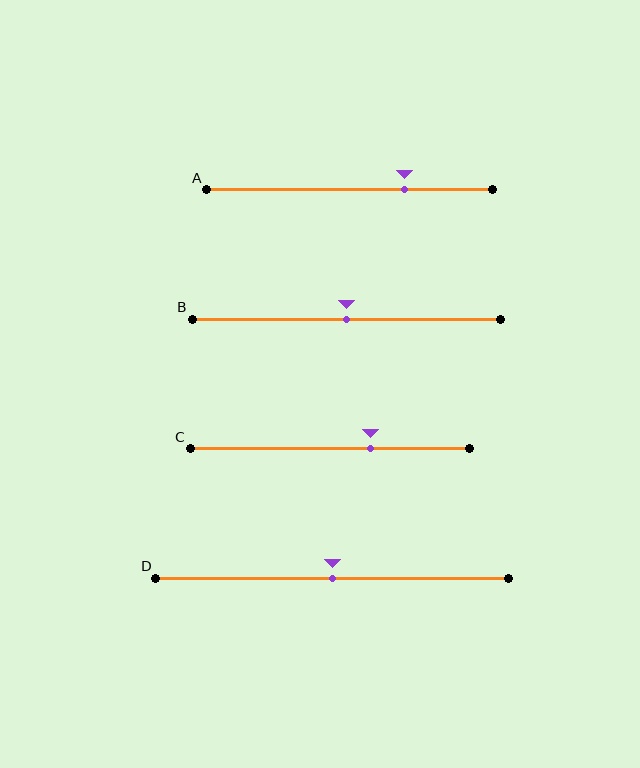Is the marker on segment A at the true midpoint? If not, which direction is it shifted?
No, the marker on segment A is shifted to the right by about 19% of the segment length.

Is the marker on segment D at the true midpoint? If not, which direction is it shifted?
Yes, the marker on segment D is at the true midpoint.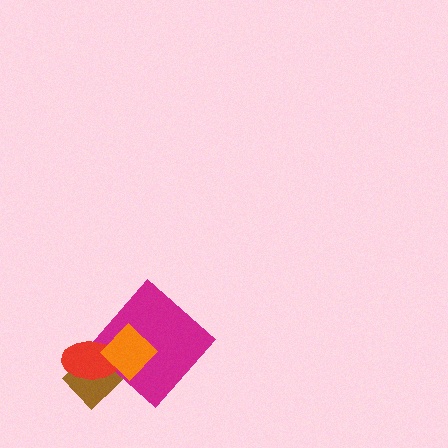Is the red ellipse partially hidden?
Yes, it is partially covered by another shape.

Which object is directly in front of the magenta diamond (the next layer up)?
The red ellipse is directly in front of the magenta diamond.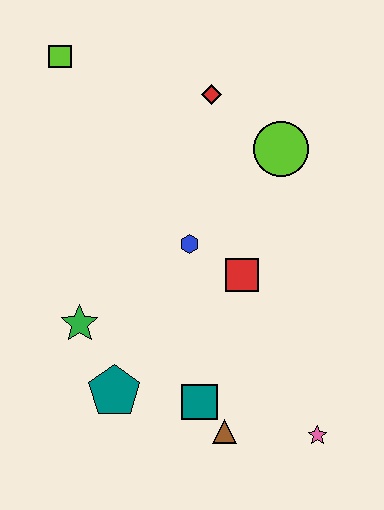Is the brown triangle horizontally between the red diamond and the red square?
Yes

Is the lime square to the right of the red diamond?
No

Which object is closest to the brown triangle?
The teal square is closest to the brown triangle.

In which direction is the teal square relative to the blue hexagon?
The teal square is below the blue hexagon.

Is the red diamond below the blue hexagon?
No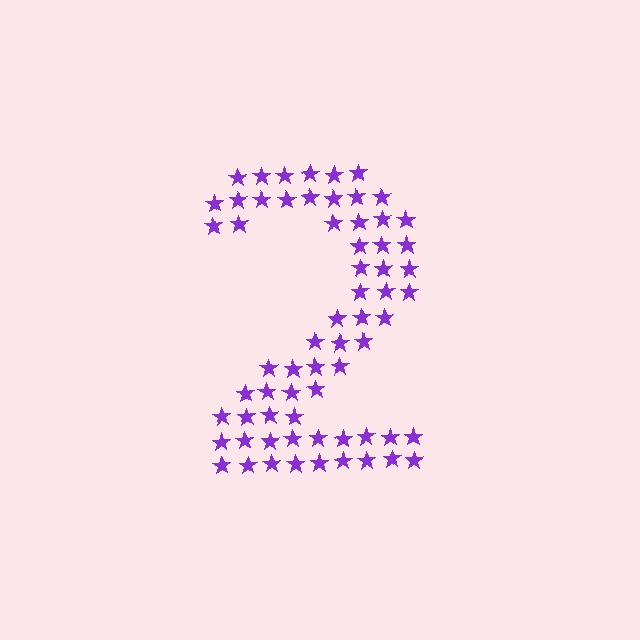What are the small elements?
The small elements are stars.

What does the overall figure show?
The overall figure shows the digit 2.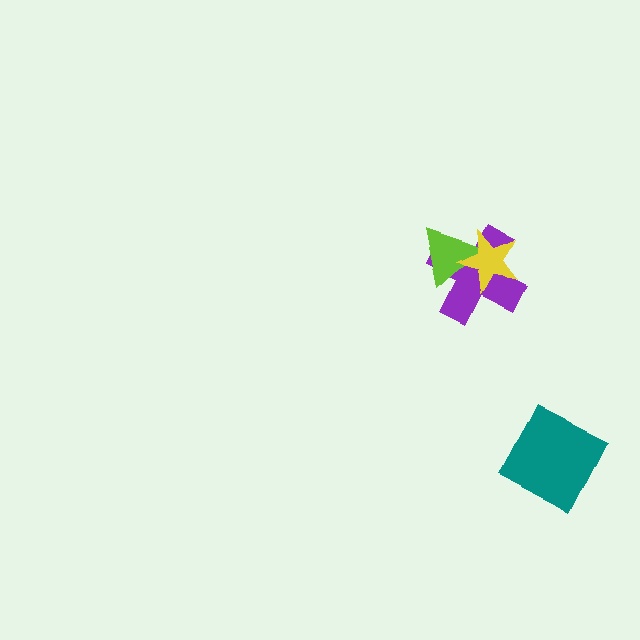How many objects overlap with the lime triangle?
2 objects overlap with the lime triangle.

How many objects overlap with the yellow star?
2 objects overlap with the yellow star.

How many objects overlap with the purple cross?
2 objects overlap with the purple cross.